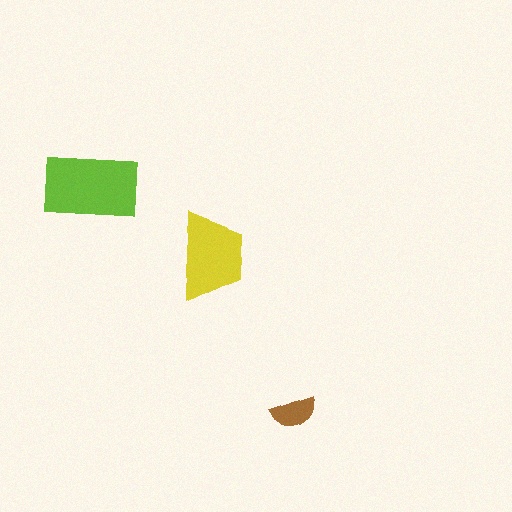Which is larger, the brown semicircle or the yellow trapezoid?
The yellow trapezoid.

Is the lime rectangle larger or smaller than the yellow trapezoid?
Larger.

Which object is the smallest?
The brown semicircle.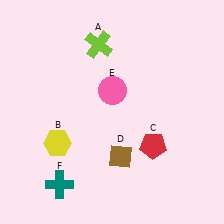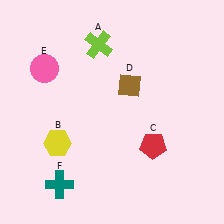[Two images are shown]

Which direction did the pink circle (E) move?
The pink circle (E) moved left.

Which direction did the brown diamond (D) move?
The brown diamond (D) moved up.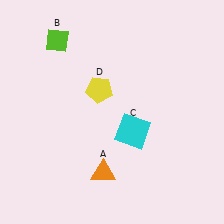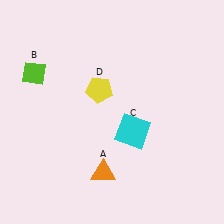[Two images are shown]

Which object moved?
The lime diamond (B) moved down.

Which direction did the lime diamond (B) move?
The lime diamond (B) moved down.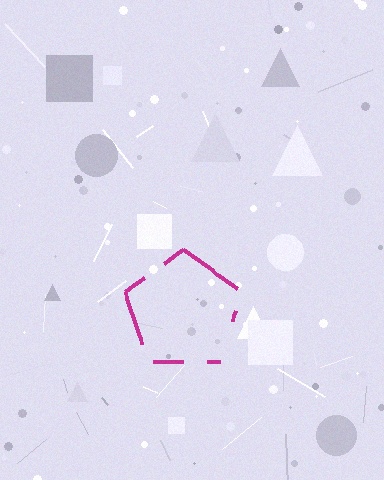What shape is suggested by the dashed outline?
The dashed outline suggests a pentagon.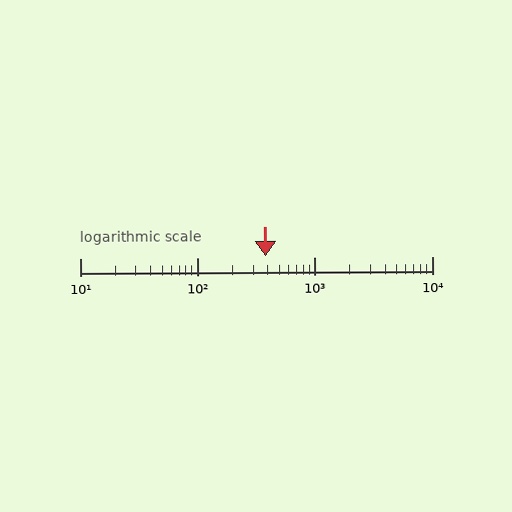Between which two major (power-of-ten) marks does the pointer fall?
The pointer is between 100 and 1000.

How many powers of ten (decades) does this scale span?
The scale spans 3 decades, from 10 to 10000.